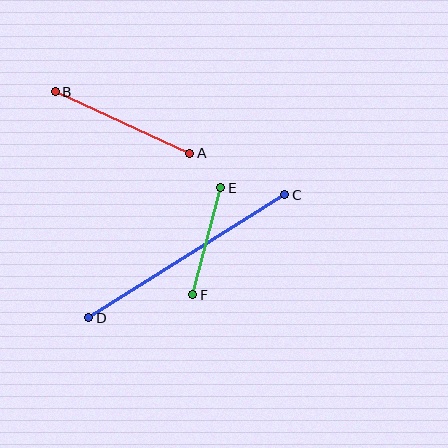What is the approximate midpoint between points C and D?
The midpoint is at approximately (187, 256) pixels.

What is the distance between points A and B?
The distance is approximately 148 pixels.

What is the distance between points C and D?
The distance is approximately 232 pixels.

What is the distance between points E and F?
The distance is approximately 111 pixels.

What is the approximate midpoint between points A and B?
The midpoint is at approximately (123, 123) pixels.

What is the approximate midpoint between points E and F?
The midpoint is at approximately (207, 241) pixels.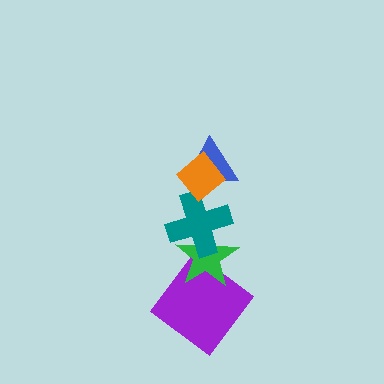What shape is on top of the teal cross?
The blue triangle is on top of the teal cross.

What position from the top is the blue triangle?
The blue triangle is 2nd from the top.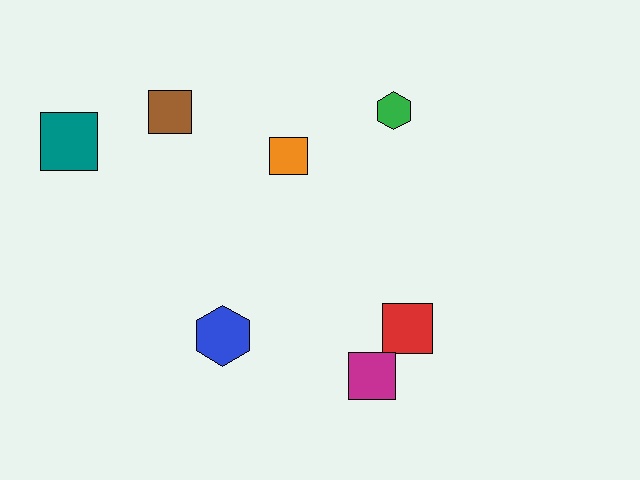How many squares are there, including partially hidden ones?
There are 5 squares.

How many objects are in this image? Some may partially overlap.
There are 7 objects.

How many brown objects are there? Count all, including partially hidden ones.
There is 1 brown object.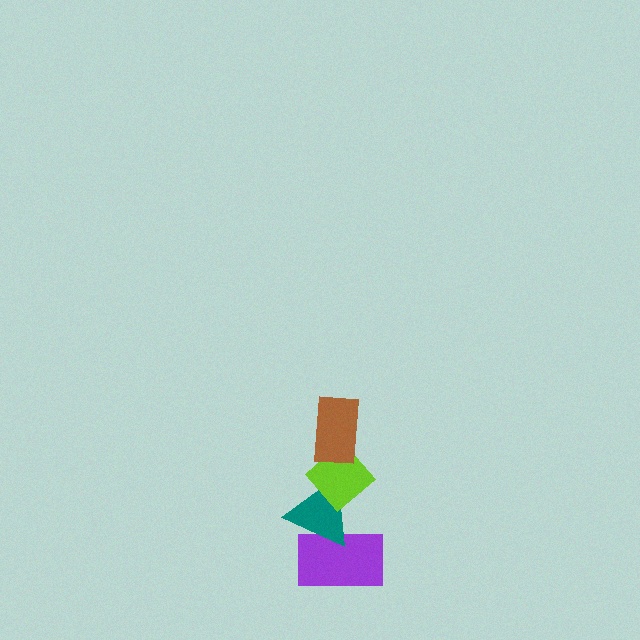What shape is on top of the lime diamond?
The brown rectangle is on top of the lime diamond.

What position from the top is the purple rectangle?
The purple rectangle is 4th from the top.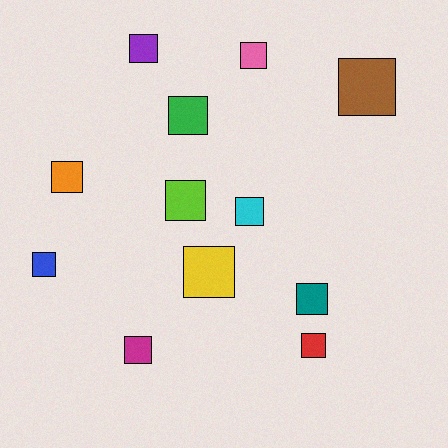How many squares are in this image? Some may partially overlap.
There are 12 squares.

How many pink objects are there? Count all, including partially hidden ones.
There is 1 pink object.